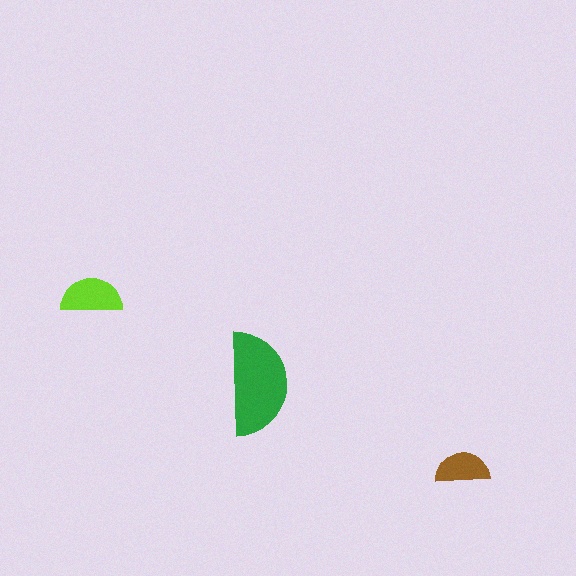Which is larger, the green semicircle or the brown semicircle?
The green one.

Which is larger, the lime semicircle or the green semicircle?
The green one.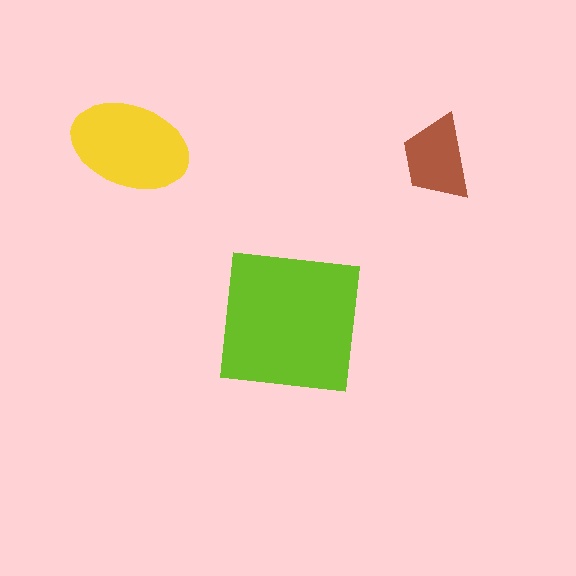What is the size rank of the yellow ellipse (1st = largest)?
2nd.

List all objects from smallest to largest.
The brown trapezoid, the yellow ellipse, the lime square.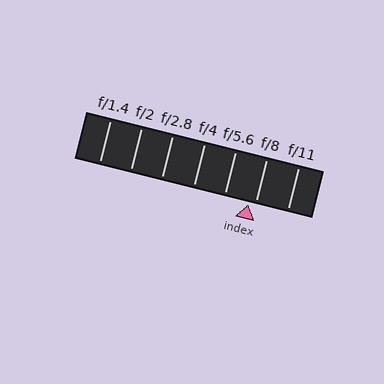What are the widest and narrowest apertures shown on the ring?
The widest aperture shown is f/1.4 and the narrowest is f/11.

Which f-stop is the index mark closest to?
The index mark is closest to f/8.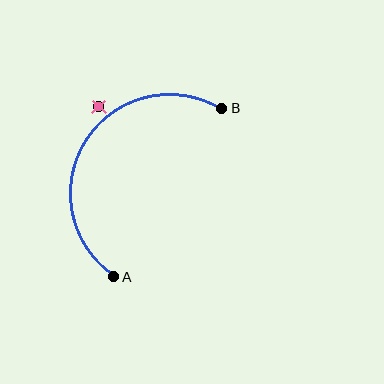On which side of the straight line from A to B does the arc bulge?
The arc bulges to the left of the straight line connecting A and B.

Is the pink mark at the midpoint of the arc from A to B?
No — the pink mark does not lie on the arc at all. It sits slightly outside the curve.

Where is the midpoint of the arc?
The arc midpoint is the point on the curve farthest from the straight line joining A and B. It sits to the left of that line.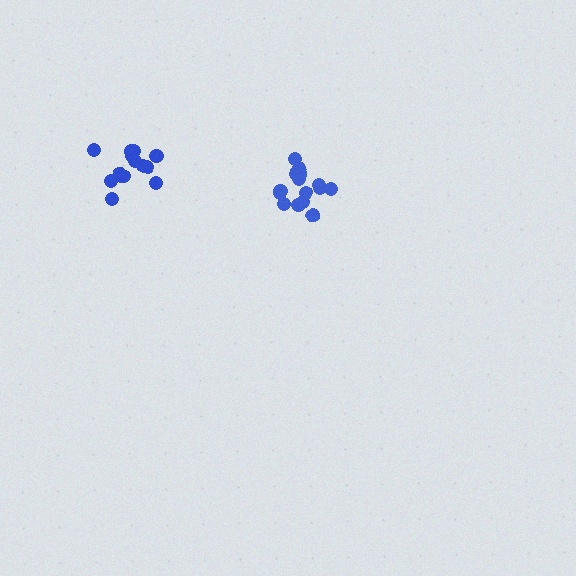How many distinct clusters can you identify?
There are 2 distinct clusters.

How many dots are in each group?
Group 1: 16 dots, Group 2: 13 dots (29 total).